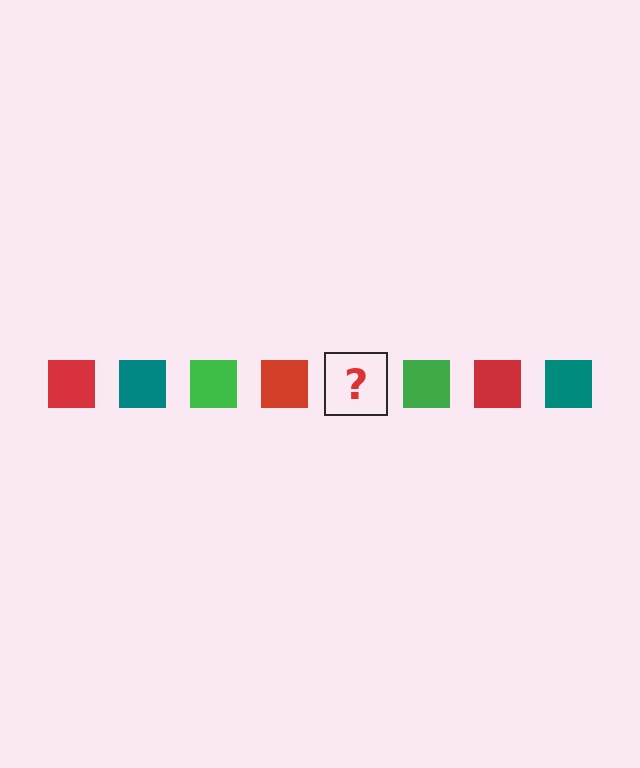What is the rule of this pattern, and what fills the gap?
The rule is that the pattern cycles through red, teal, green squares. The gap should be filled with a teal square.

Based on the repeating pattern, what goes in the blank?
The blank should be a teal square.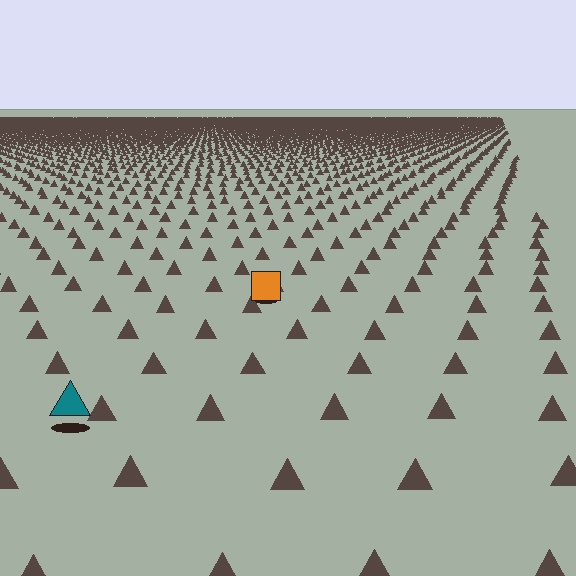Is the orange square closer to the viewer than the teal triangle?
No. The teal triangle is closer — you can tell from the texture gradient: the ground texture is coarser near it.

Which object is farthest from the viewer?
The orange square is farthest from the viewer. It appears smaller and the ground texture around it is denser.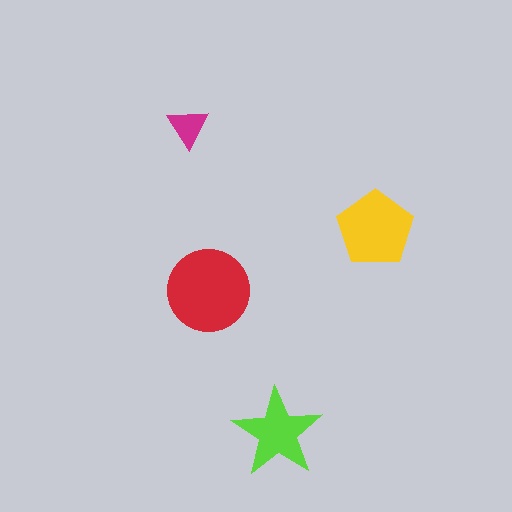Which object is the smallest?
The magenta triangle.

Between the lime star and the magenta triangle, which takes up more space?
The lime star.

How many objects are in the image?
There are 4 objects in the image.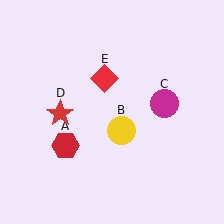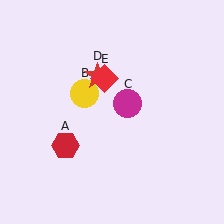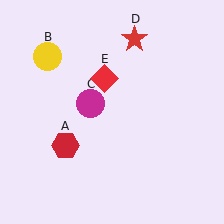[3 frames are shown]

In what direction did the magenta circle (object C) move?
The magenta circle (object C) moved left.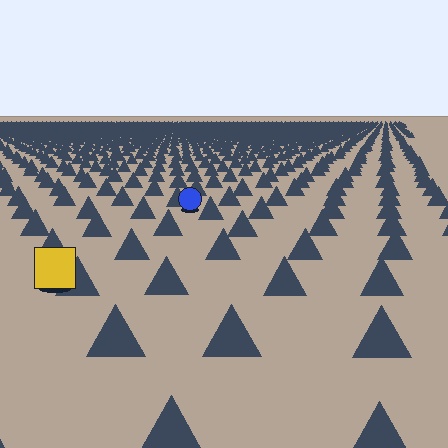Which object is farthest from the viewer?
The blue circle is farthest from the viewer. It appears smaller and the ground texture around it is denser.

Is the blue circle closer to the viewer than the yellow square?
No. The yellow square is closer — you can tell from the texture gradient: the ground texture is coarser near it.